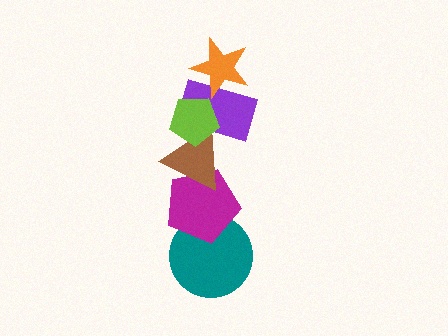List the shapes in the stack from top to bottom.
From top to bottom: the orange star, the lime pentagon, the purple rectangle, the brown triangle, the magenta pentagon, the teal circle.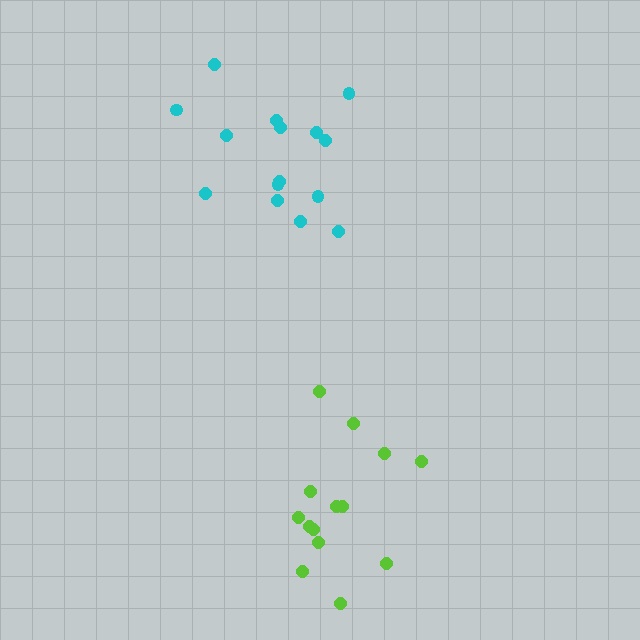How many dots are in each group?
Group 1: 14 dots, Group 2: 15 dots (29 total).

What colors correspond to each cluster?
The clusters are colored: lime, cyan.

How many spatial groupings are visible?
There are 2 spatial groupings.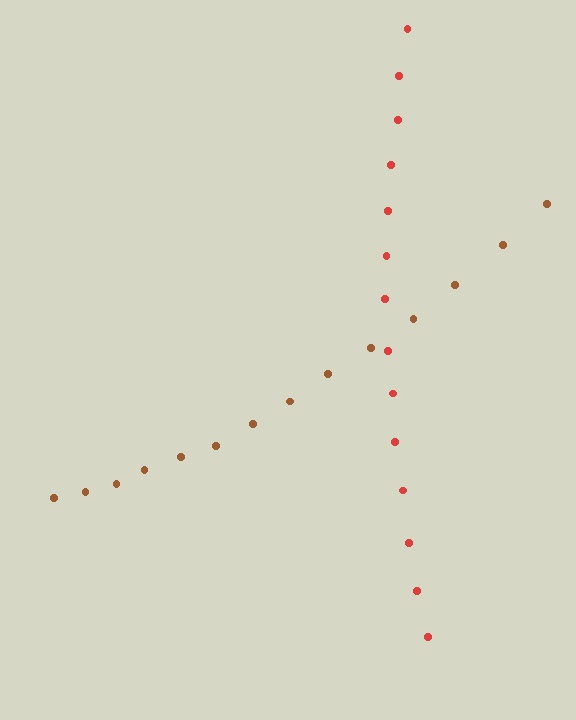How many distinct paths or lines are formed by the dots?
There are 2 distinct paths.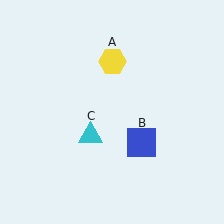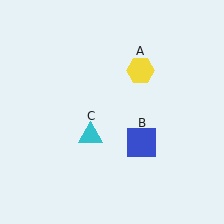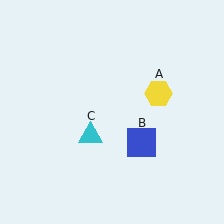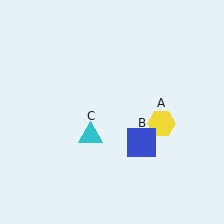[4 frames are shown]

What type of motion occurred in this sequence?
The yellow hexagon (object A) rotated clockwise around the center of the scene.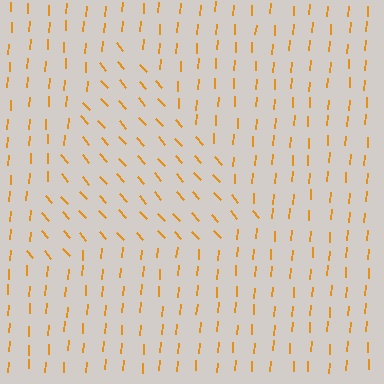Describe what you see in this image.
The image is filled with small orange line segments. A triangle region in the image has lines oriented differently from the surrounding lines, creating a visible texture boundary.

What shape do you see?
I see a triangle.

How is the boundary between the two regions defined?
The boundary is defined purely by a change in line orientation (approximately 45 degrees difference). All lines are the same color and thickness.